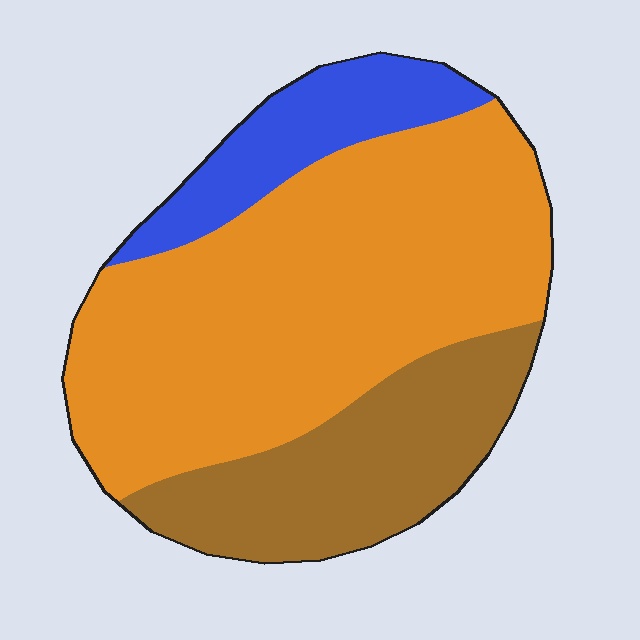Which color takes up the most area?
Orange, at roughly 60%.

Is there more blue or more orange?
Orange.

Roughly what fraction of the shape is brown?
Brown covers roughly 25% of the shape.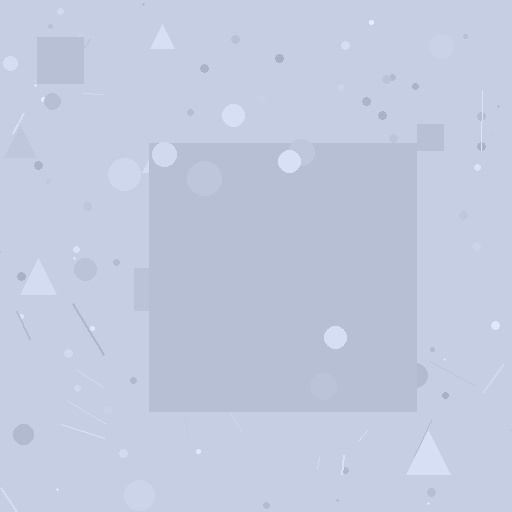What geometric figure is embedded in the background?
A square is embedded in the background.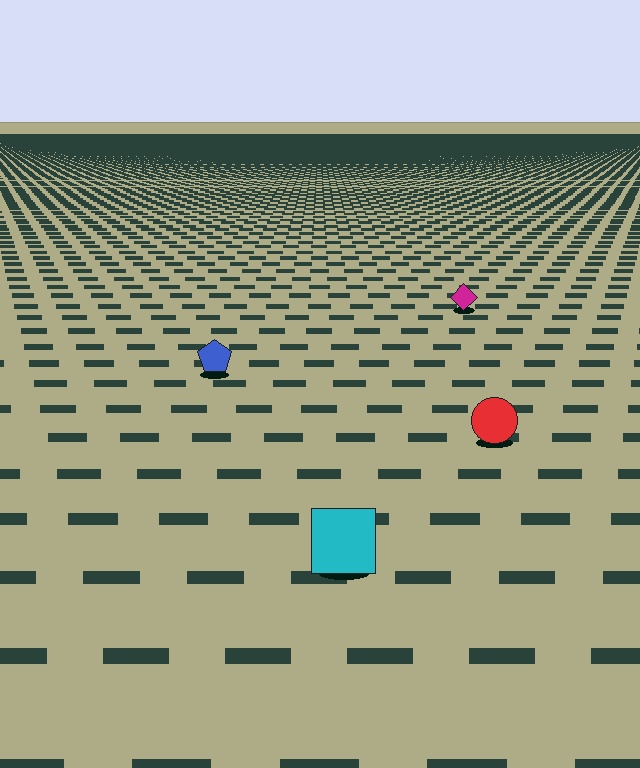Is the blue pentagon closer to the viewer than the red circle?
No. The red circle is closer — you can tell from the texture gradient: the ground texture is coarser near it.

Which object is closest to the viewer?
The cyan square is closest. The texture marks near it are larger and more spread out.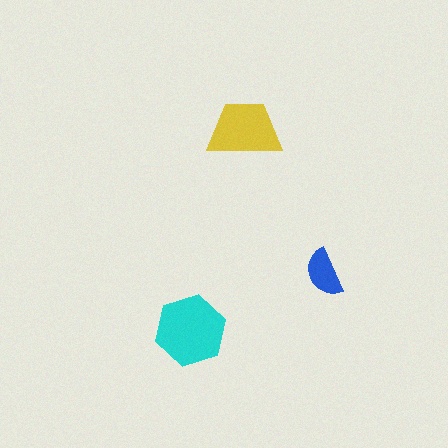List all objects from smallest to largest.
The blue semicircle, the yellow trapezoid, the cyan hexagon.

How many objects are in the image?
There are 3 objects in the image.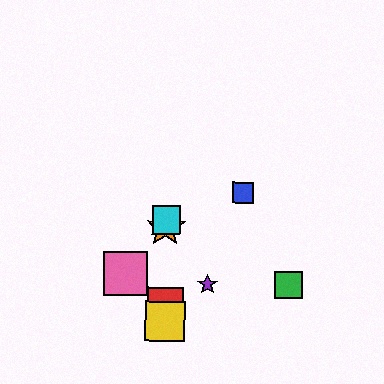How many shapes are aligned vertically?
4 shapes (the red square, the yellow square, the orange star, the cyan square) are aligned vertically.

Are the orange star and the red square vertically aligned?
Yes, both are at x≈166.